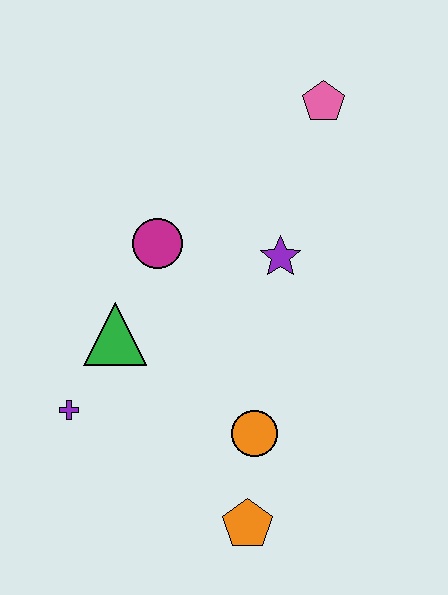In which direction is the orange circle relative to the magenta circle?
The orange circle is below the magenta circle.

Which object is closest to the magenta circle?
The green triangle is closest to the magenta circle.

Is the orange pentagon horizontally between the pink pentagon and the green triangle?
Yes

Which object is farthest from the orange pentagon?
The pink pentagon is farthest from the orange pentagon.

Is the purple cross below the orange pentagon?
No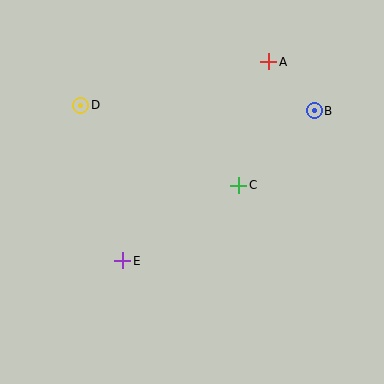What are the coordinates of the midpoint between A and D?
The midpoint between A and D is at (175, 84).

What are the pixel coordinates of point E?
Point E is at (123, 261).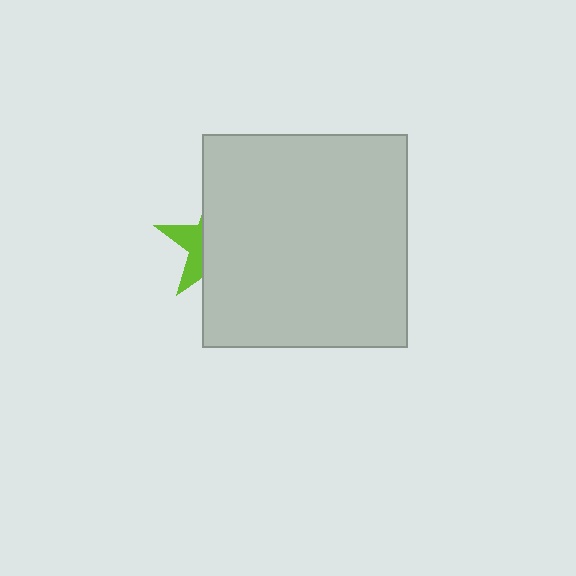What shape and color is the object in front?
The object in front is a light gray rectangle.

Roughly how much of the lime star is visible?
A small part of it is visible (roughly 31%).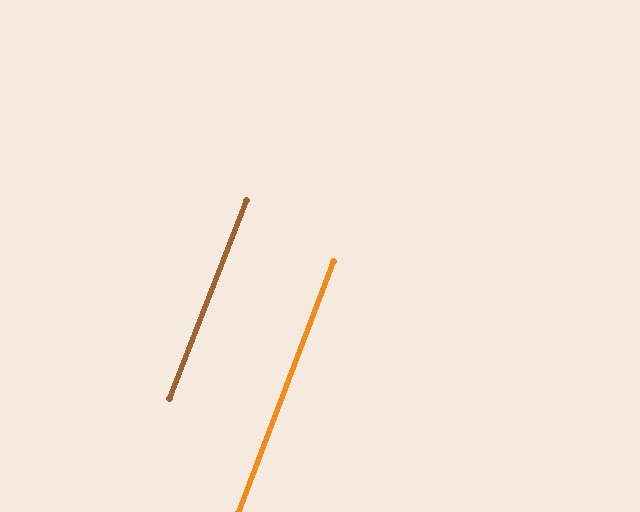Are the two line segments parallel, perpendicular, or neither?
Parallel — their directions differ by only 0.5°.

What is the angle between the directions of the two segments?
Approximately 1 degree.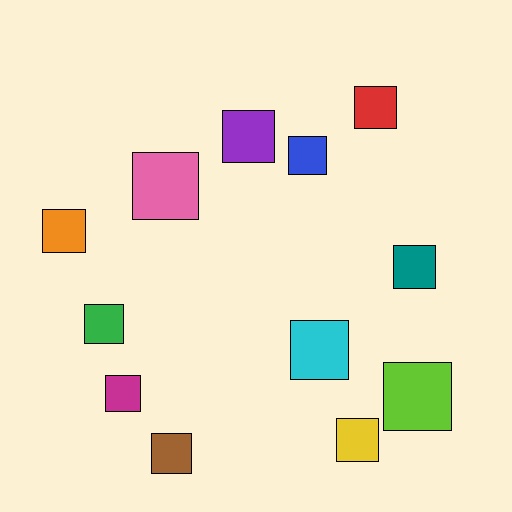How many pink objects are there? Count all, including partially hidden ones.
There is 1 pink object.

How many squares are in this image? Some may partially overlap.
There are 12 squares.